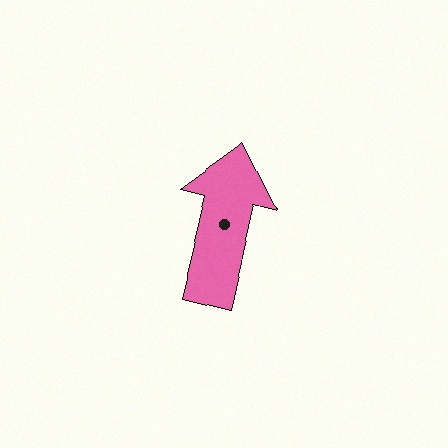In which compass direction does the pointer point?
North.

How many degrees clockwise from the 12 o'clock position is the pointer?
Approximately 13 degrees.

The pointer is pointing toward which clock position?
Roughly 12 o'clock.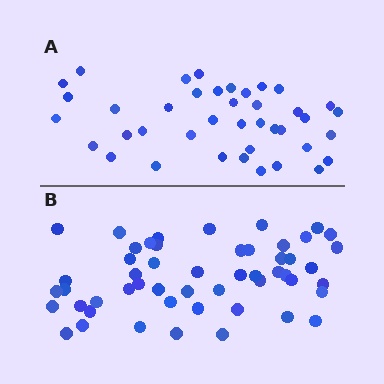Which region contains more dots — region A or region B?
Region B (the bottom region) has more dots.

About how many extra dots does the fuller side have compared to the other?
Region B has roughly 12 or so more dots than region A.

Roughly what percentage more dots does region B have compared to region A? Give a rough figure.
About 30% more.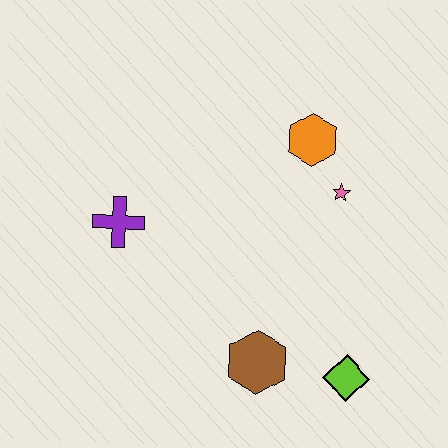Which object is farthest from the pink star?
The purple cross is farthest from the pink star.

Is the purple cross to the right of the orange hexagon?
No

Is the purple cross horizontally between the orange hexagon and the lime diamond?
No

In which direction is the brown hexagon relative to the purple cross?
The brown hexagon is to the right of the purple cross.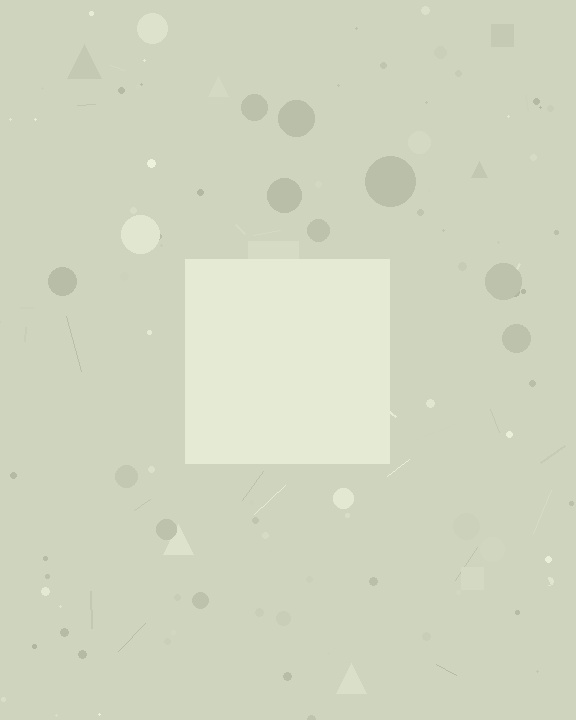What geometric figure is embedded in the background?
A square is embedded in the background.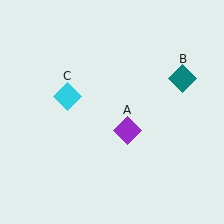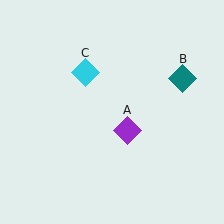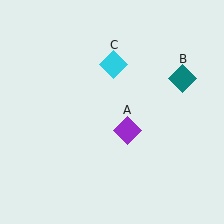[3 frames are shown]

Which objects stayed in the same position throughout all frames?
Purple diamond (object A) and teal diamond (object B) remained stationary.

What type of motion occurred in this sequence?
The cyan diamond (object C) rotated clockwise around the center of the scene.